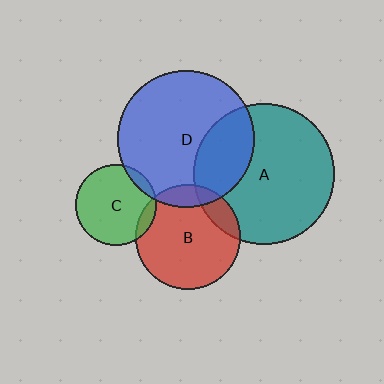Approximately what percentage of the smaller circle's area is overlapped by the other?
Approximately 30%.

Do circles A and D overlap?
Yes.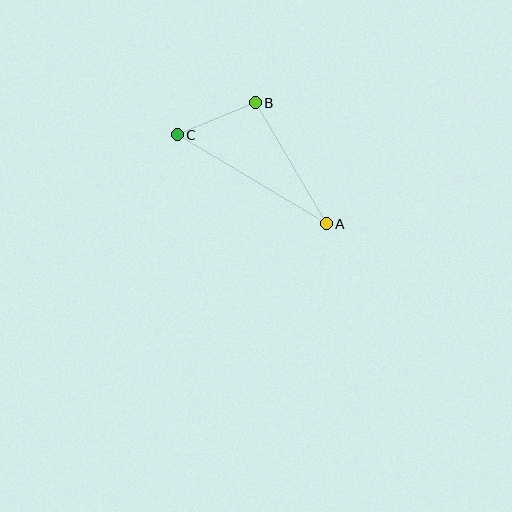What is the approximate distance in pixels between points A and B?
The distance between A and B is approximately 140 pixels.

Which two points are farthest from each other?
Points A and C are farthest from each other.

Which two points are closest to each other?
Points B and C are closest to each other.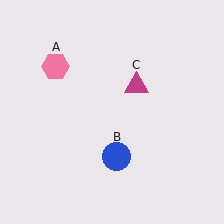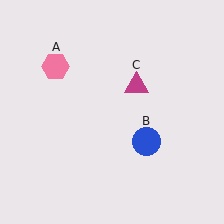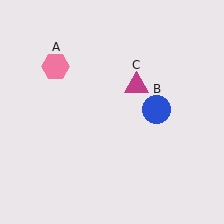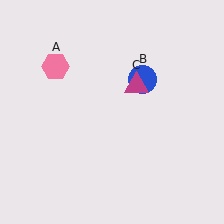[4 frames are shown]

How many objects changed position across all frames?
1 object changed position: blue circle (object B).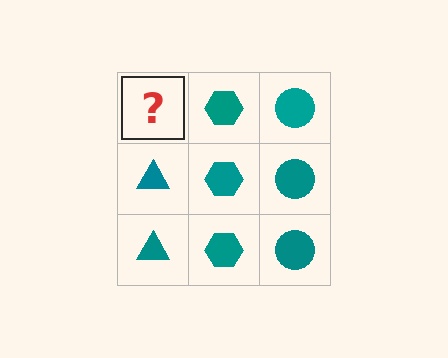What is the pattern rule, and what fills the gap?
The rule is that each column has a consistent shape. The gap should be filled with a teal triangle.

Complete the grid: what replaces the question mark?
The question mark should be replaced with a teal triangle.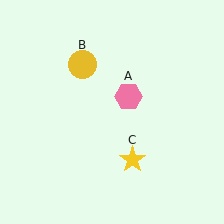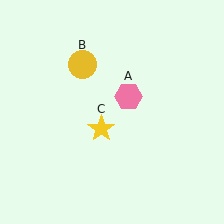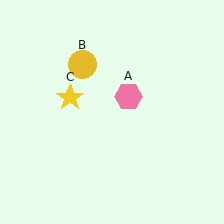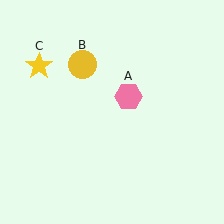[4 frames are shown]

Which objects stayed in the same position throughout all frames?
Pink hexagon (object A) and yellow circle (object B) remained stationary.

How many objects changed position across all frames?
1 object changed position: yellow star (object C).